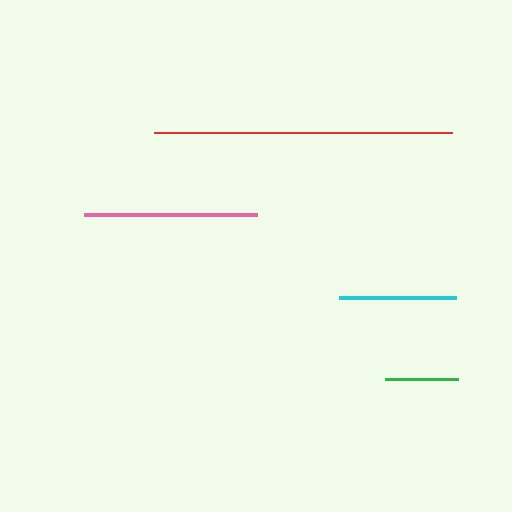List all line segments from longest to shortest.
From longest to shortest: red, pink, cyan, green.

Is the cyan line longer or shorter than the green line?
The cyan line is longer than the green line.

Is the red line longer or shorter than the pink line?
The red line is longer than the pink line.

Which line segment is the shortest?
The green line is the shortest at approximately 74 pixels.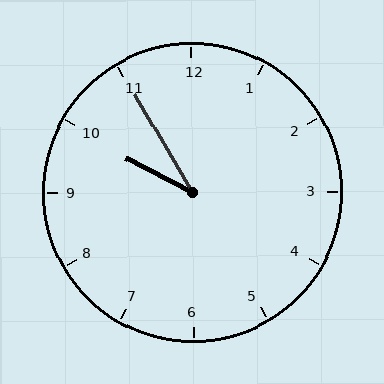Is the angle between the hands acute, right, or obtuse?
It is acute.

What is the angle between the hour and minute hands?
Approximately 32 degrees.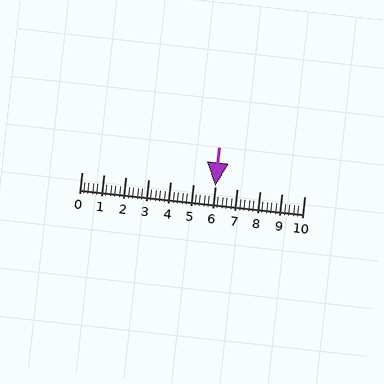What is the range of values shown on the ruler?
The ruler shows values from 0 to 10.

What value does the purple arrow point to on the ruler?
The purple arrow points to approximately 6.0.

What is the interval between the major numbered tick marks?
The major tick marks are spaced 1 units apart.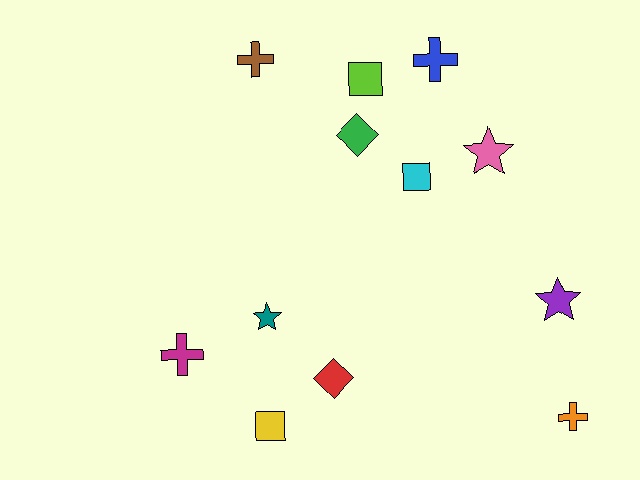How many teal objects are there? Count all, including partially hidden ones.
There is 1 teal object.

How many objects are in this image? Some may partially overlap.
There are 12 objects.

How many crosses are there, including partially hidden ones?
There are 4 crosses.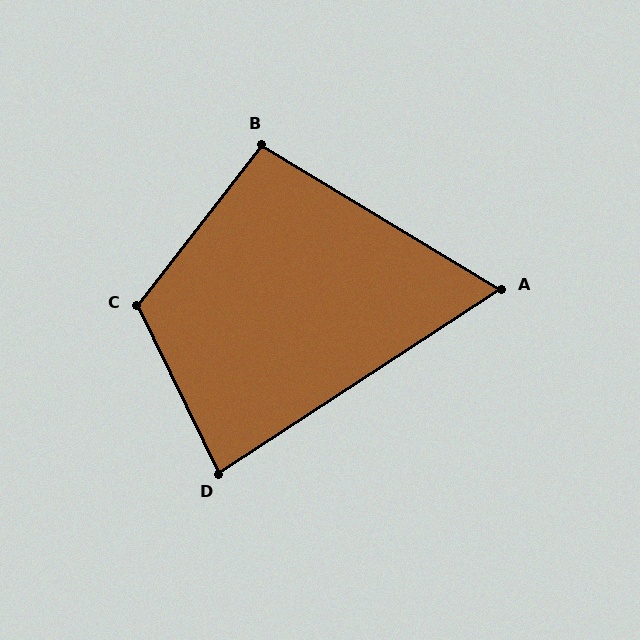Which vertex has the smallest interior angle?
A, at approximately 64 degrees.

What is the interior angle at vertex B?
Approximately 97 degrees (obtuse).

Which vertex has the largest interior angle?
C, at approximately 116 degrees.